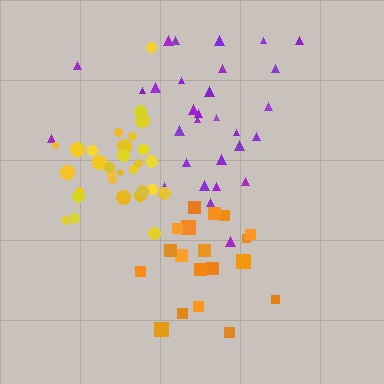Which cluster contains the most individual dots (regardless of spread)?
Yellow (32).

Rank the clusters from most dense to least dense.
yellow, orange, purple.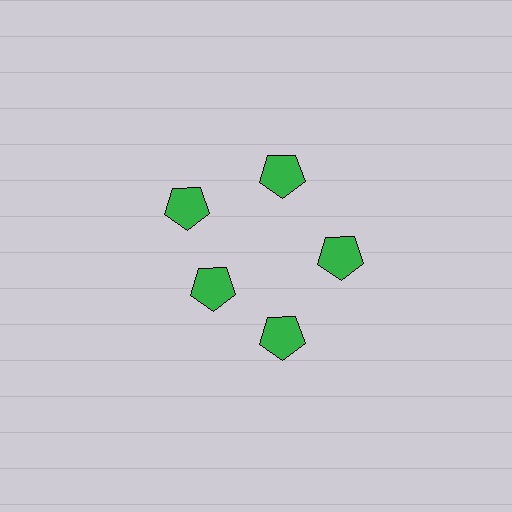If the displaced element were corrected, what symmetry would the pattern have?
It would have 5-fold rotational symmetry — the pattern would map onto itself every 72 degrees.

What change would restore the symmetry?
The symmetry would be restored by moving it outward, back onto the ring so that all 5 pentagons sit at equal angles and equal distance from the center.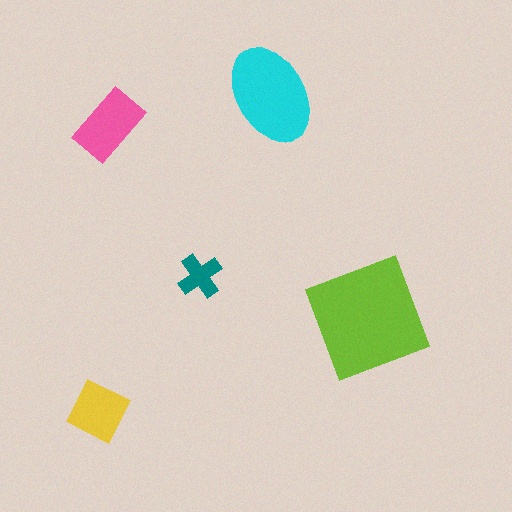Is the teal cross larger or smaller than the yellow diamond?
Smaller.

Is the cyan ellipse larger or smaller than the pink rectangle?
Larger.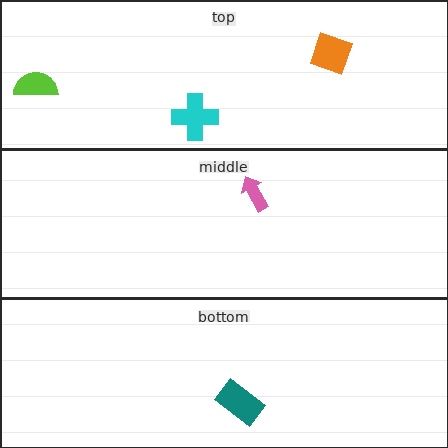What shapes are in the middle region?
The pink arrow.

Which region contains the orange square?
The top region.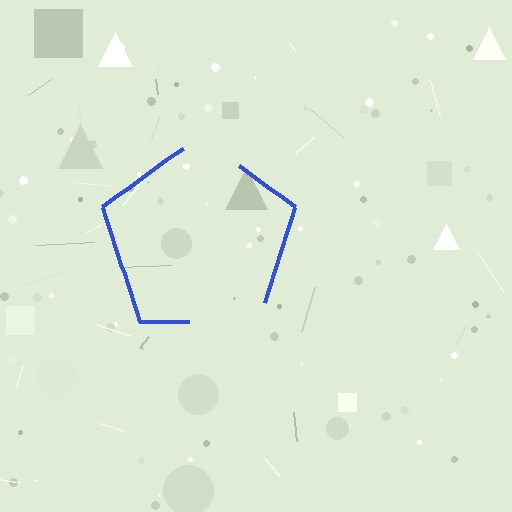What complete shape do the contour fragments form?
The contour fragments form a pentagon.